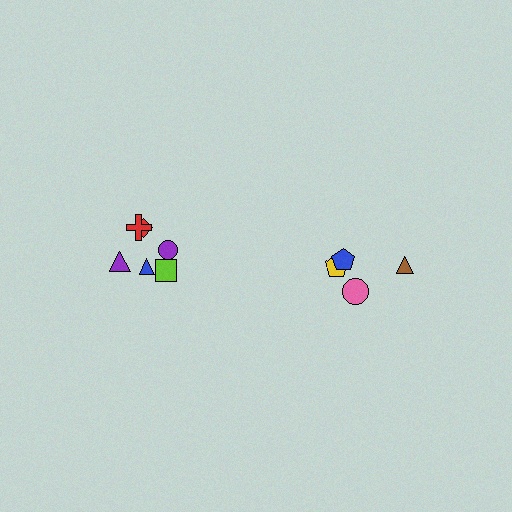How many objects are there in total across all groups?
There are 10 objects.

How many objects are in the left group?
There are 6 objects.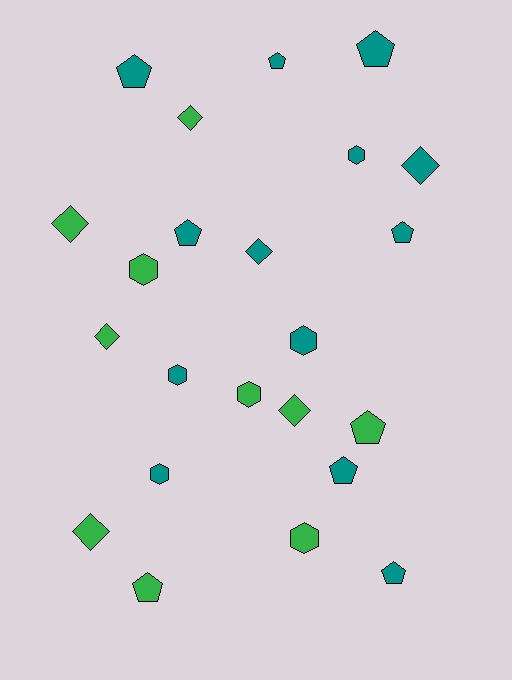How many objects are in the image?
There are 23 objects.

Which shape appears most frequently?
Pentagon, with 9 objects.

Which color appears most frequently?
Teal, with 13 objects.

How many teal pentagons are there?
There are 7 teal pentagons.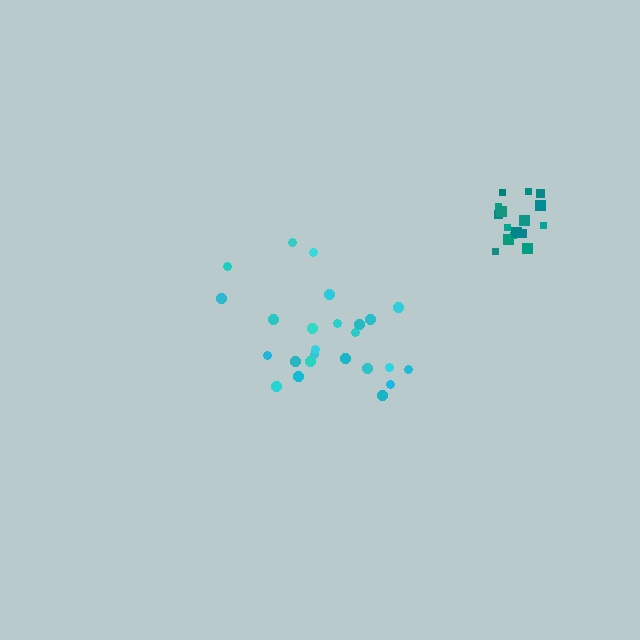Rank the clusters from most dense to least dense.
teal, cyan.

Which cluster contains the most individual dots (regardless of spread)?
Cyan (25).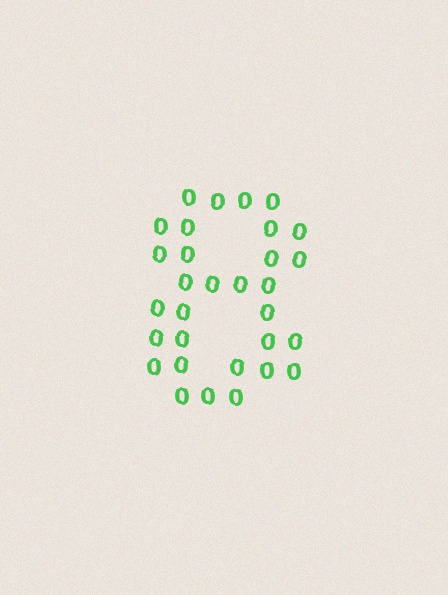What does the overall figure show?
The overall figure shows the digit 8.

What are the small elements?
The small elements are digit 0's.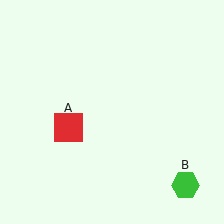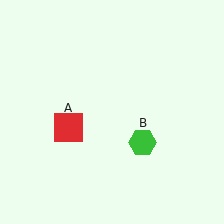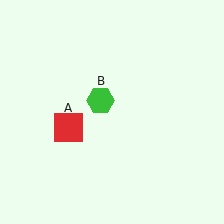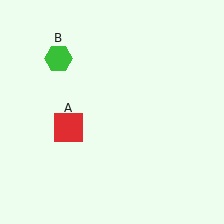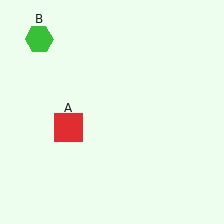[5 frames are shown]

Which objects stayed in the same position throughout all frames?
Red square (object A) remained stationary.